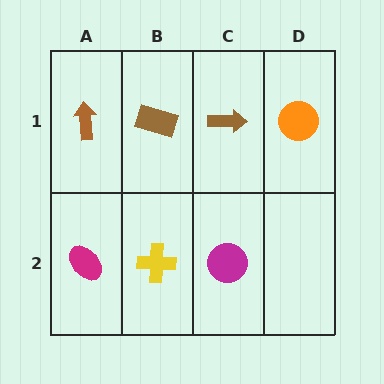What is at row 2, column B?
A yellow cross.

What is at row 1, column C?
A brown arrow.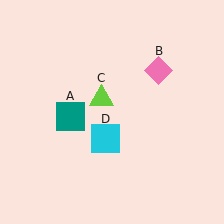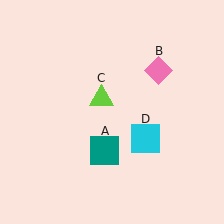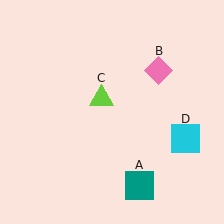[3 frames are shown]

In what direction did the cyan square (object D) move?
The cyan square (object D) moved right.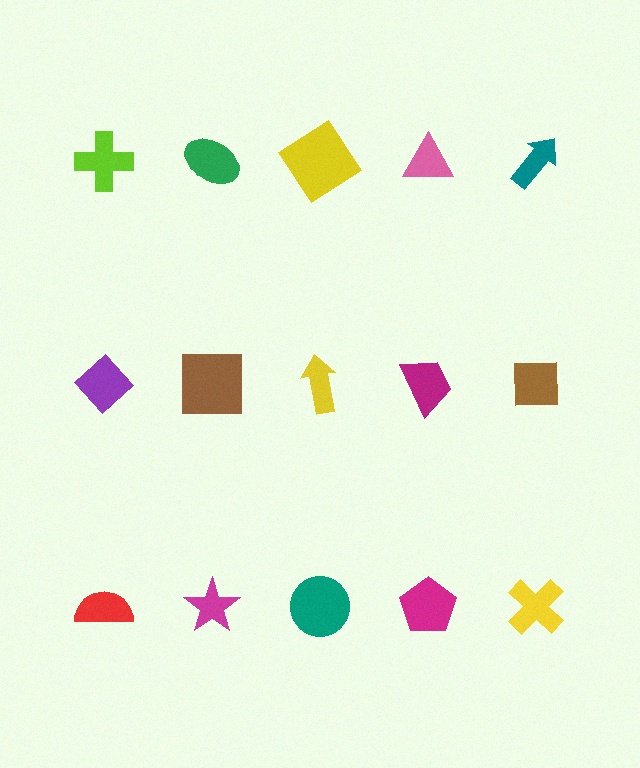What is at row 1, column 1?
A lime cross.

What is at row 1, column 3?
A yellow diamond.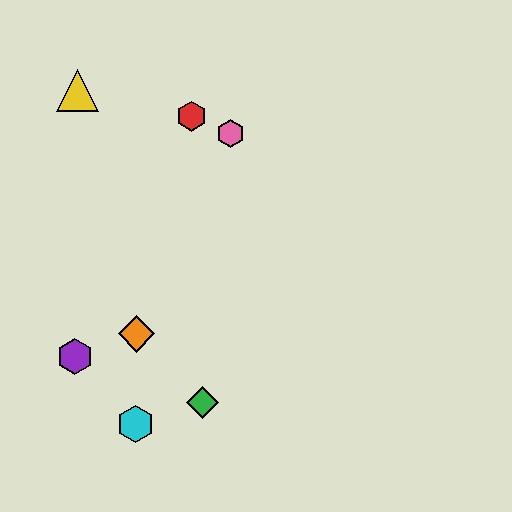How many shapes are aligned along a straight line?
3 shapes (the blue hexagon, the purple hexagon, the orange diamond) are aligned along a straight line.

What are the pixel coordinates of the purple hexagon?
The purple hexagon is at (75, 357).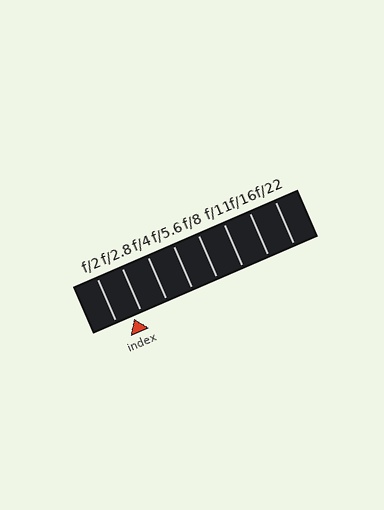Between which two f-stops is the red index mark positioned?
The index mark is between f/2 and f/2.8.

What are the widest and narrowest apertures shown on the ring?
The widest aperture shown is f/2 and the narrowest is f/22.